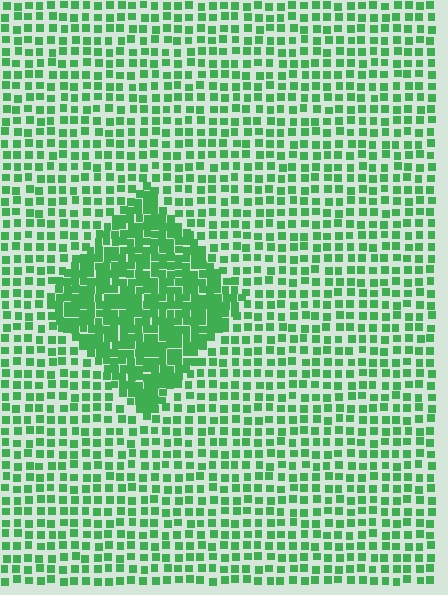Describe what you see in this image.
The image contains small green elements arranged at two different densities. A diamond-shaped region is visible where the elements are more densely packed than the surrounding area.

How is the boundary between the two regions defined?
The boundary is defined by a change in element density (approximately 2.1x ratio). All elements are the same color, size, and shape.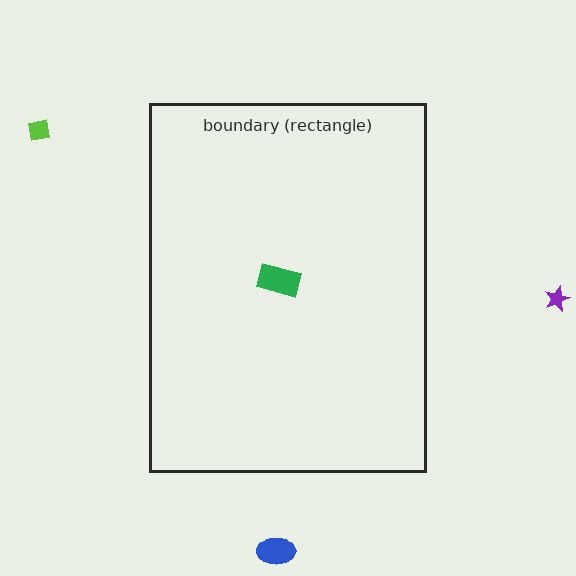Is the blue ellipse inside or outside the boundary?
Outside.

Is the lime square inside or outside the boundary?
Outside.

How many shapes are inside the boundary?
1 inside, 3 outside.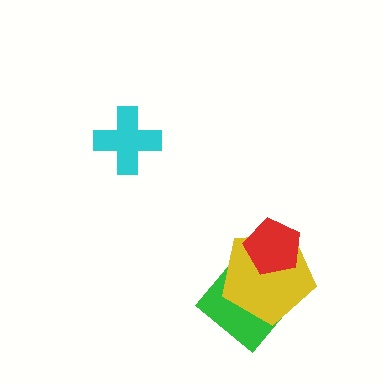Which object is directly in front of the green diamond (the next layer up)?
The yellow pentagon is directly in front of the green diamond.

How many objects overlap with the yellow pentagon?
2 objects overlap with the yellow pentagon.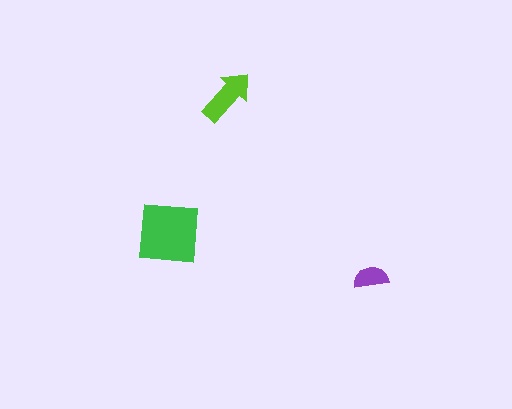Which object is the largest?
The green square.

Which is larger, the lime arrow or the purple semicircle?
The lime arrow.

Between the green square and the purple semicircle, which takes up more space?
The green square.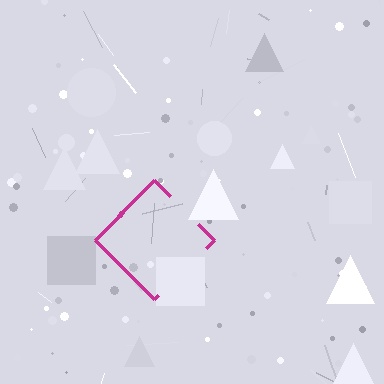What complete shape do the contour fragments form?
The contour fragments form a diamond.